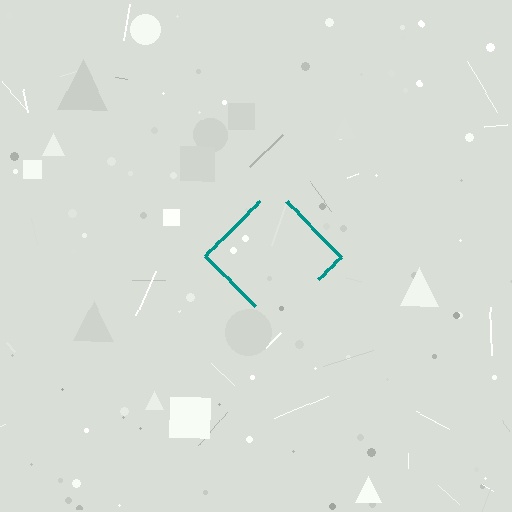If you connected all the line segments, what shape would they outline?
They would outline a diamond.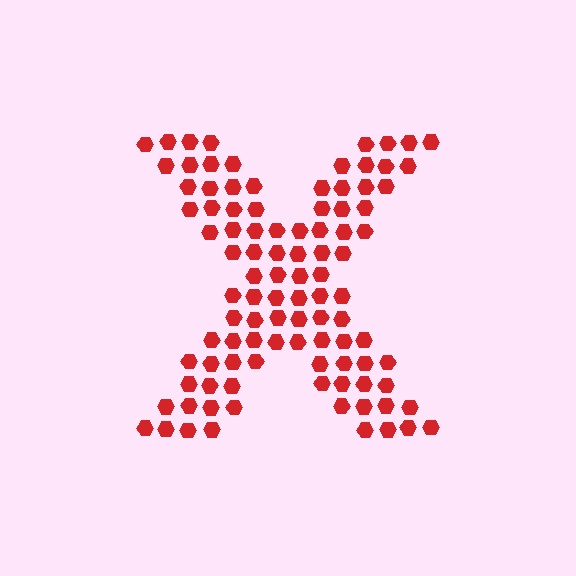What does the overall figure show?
The overall figure shows the letter X.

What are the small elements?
The small elements are hexagons.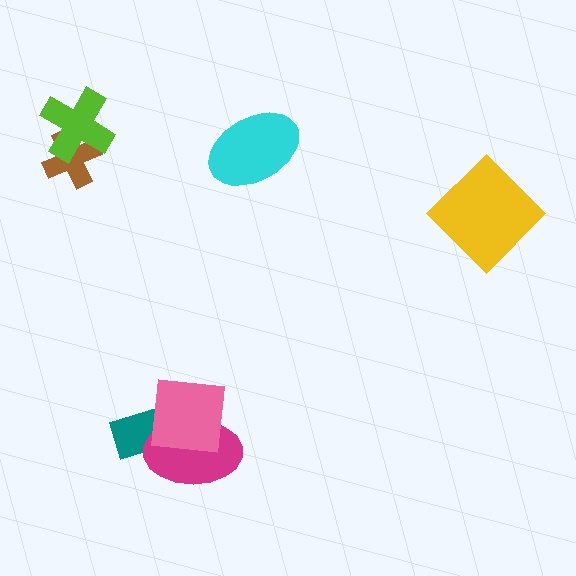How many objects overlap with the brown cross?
1 object overlaps with the brown cross.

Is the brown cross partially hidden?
Yes, it is partially covered by another shape.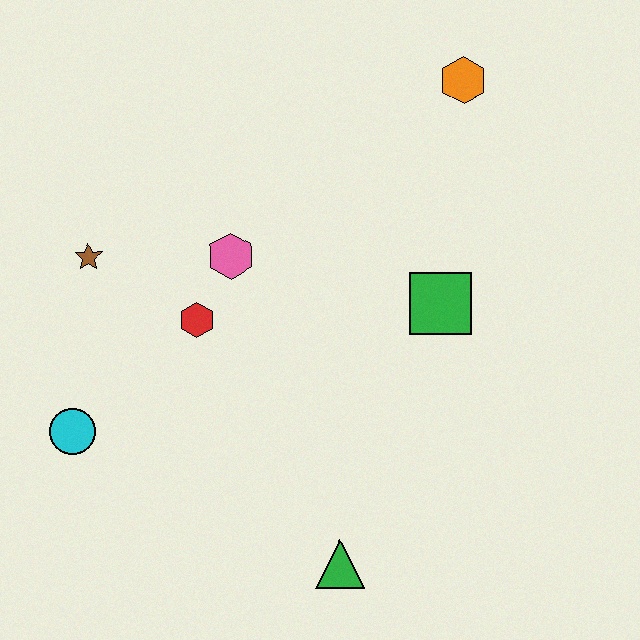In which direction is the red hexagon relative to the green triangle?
The red hexagon is above the green triangle.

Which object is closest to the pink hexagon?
The red hexagon is closest to the pink hexagon.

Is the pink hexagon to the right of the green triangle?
No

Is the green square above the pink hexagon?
No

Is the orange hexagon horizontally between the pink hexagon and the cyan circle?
No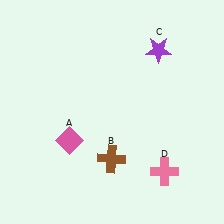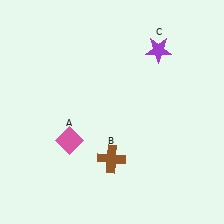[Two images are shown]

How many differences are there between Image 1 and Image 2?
There is 1 difference between the two images.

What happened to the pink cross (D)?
The pink cross (D) was removed in Image 2. It was in the bottom-right area of Image 1.